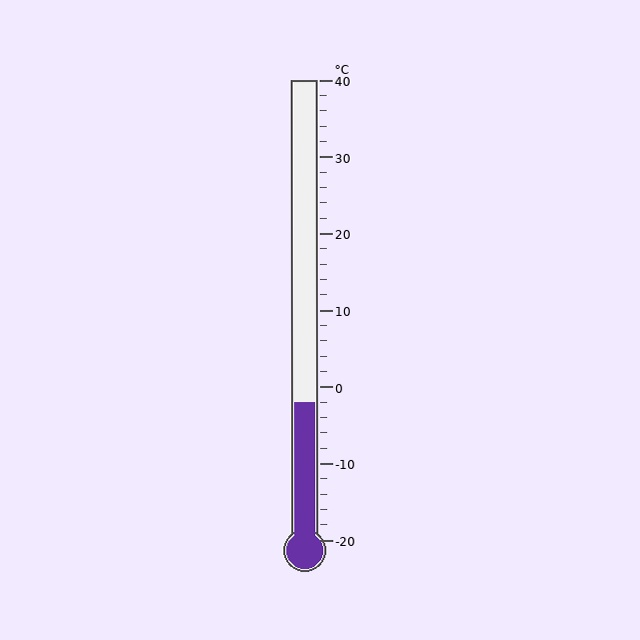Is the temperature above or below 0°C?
The temperature is below 0°C.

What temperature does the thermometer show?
The thermometer shows approximately -2°C.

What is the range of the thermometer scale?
The thermometer scale ranges from -20°C to 40°C.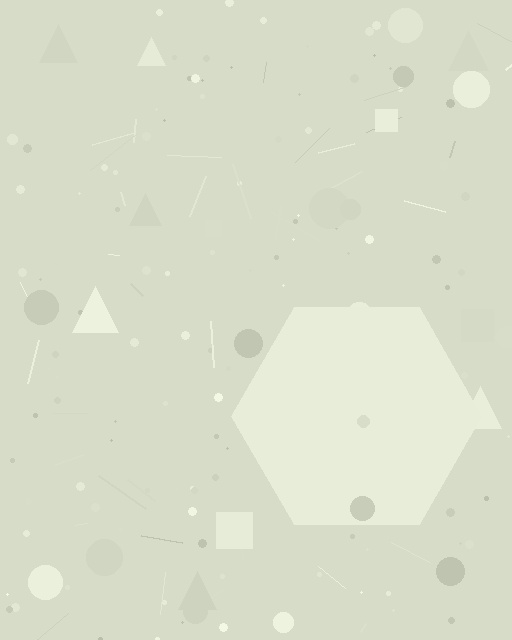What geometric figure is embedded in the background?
A hexagon is embedded in the background.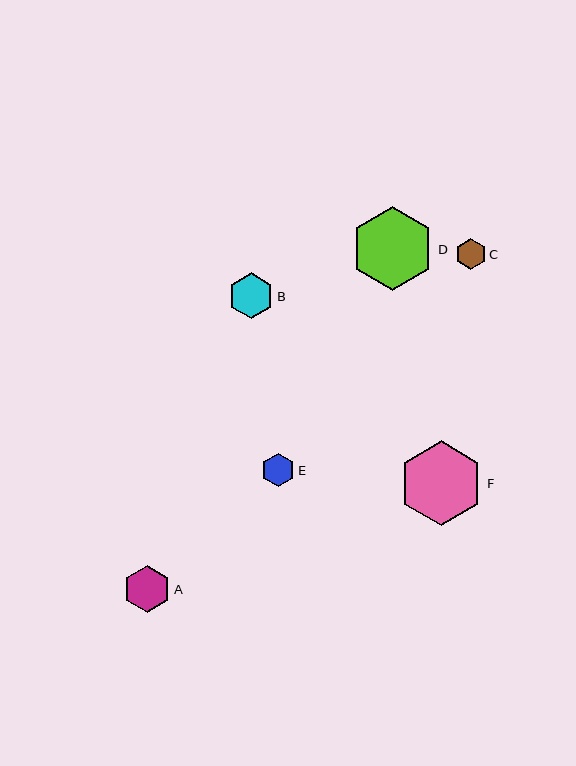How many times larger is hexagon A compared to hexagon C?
Hexagon A is approximately 1.5 times the size of hexagon C.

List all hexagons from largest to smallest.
From largest to smallest: F, D, A, B, E, C.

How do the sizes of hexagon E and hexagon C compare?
Hexagon E and hexagon C are approximately the same size.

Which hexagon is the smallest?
Hexagon C is the smallest with a size of approximately 31 pixels.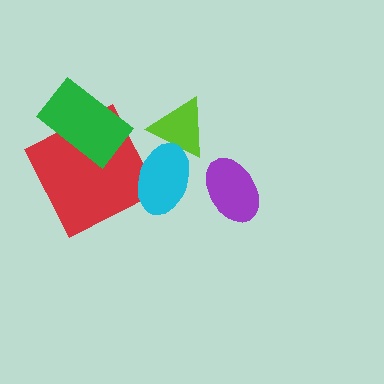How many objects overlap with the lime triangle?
1 object overlaps with the lime triangle.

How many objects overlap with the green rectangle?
1 object overlaps with the green rectangle.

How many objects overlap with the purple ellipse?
0 objects overlap with the purple ellipse.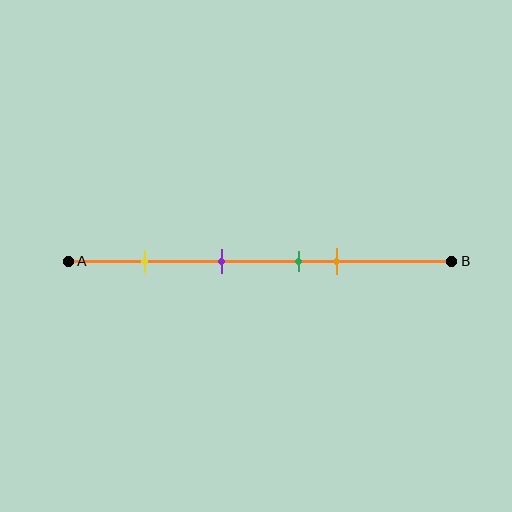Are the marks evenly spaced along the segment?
No, the marks are not evenly spaced.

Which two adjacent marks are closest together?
The green and orange marks are the closest adjacent pair.